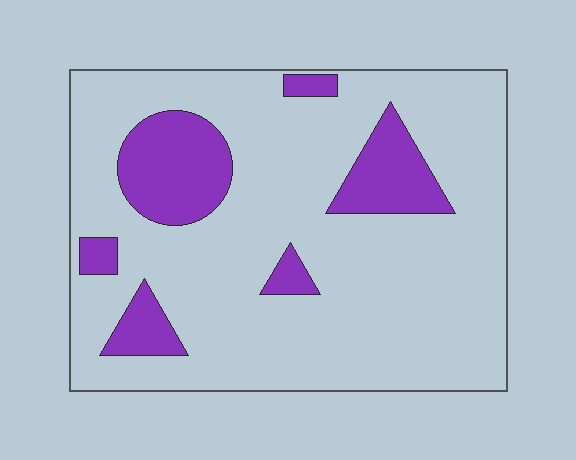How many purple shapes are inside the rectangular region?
6.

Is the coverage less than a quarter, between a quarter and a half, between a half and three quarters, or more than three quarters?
Less than a quarter.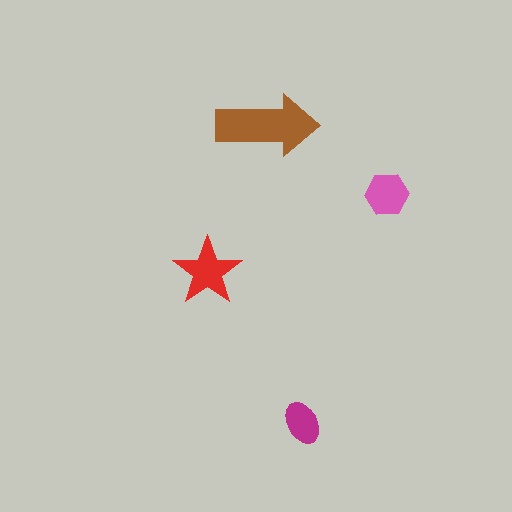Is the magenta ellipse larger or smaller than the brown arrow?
Smaller.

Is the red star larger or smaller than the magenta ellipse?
Larger.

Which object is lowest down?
The magenta ellipse is bottommost.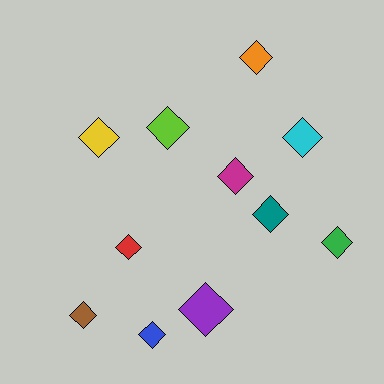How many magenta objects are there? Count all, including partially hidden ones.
There is 1 magenta object.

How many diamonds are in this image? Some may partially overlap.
There are 11 diamonds.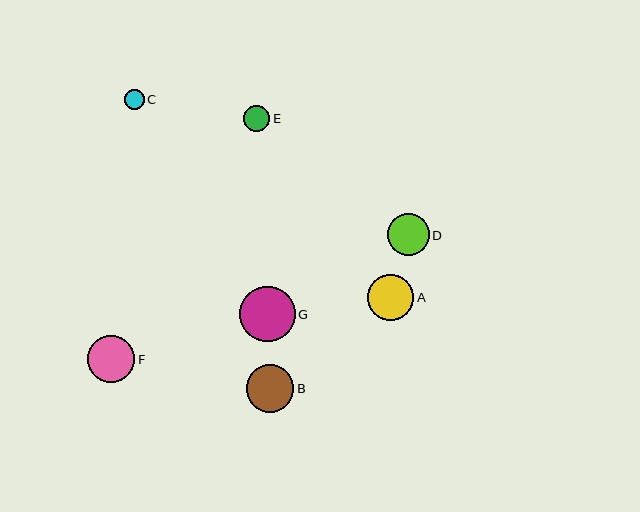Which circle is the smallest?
Circle C is the smallest with a size of approximately 20 pixels.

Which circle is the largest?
Circle G is the largest with a size of approximately 55 pixels.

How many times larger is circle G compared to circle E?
Circle G is approximately 2.1 times the size of circle E.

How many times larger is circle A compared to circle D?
Circle A is approximately 1.1 times the size of circle D.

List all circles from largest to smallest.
From largest to smallest: G, B, F, A, D, E, C.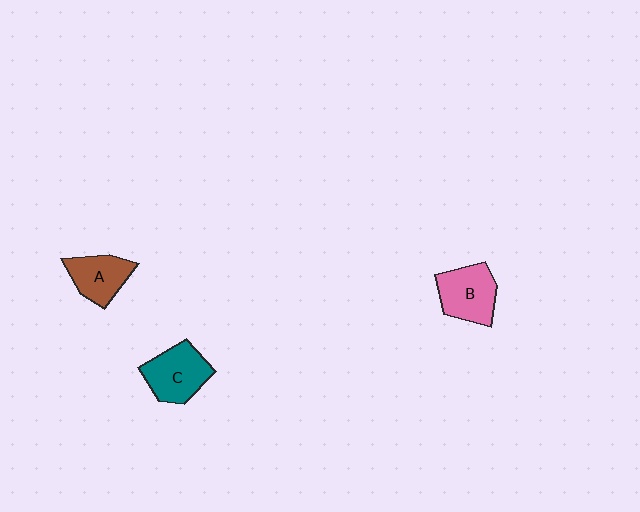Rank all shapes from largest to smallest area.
From largest to smallest: C (teal), B (pink), A (brown).